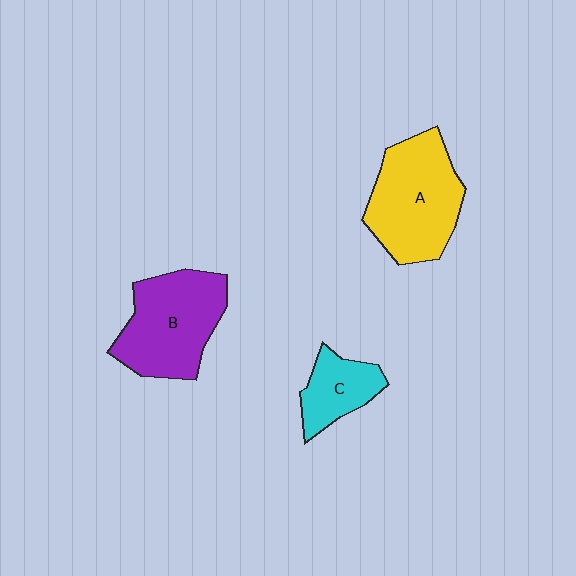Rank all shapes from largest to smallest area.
From largest to smallest: A (yellow), B (purple), C (cyan).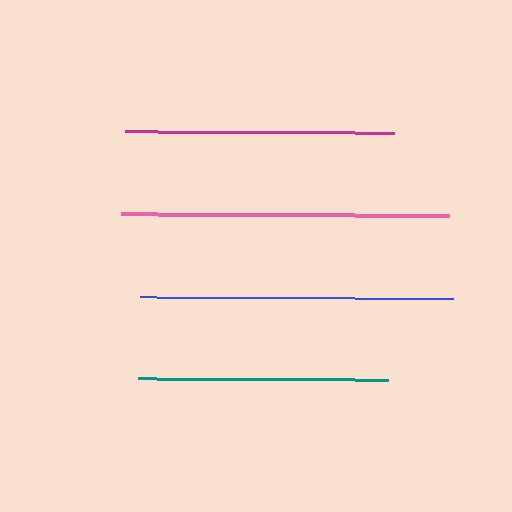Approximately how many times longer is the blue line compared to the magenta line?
The blue line is approximately 1.2 times the length of the magenta line.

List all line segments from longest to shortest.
From longest to shortest: pink, blue, magenta, teal.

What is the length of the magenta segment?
The magenta segment is approximately 269 pixels long.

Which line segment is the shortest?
The teal line is the shortest at approximately 250 pixels.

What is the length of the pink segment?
The pink segment is approximately 328 pixels long.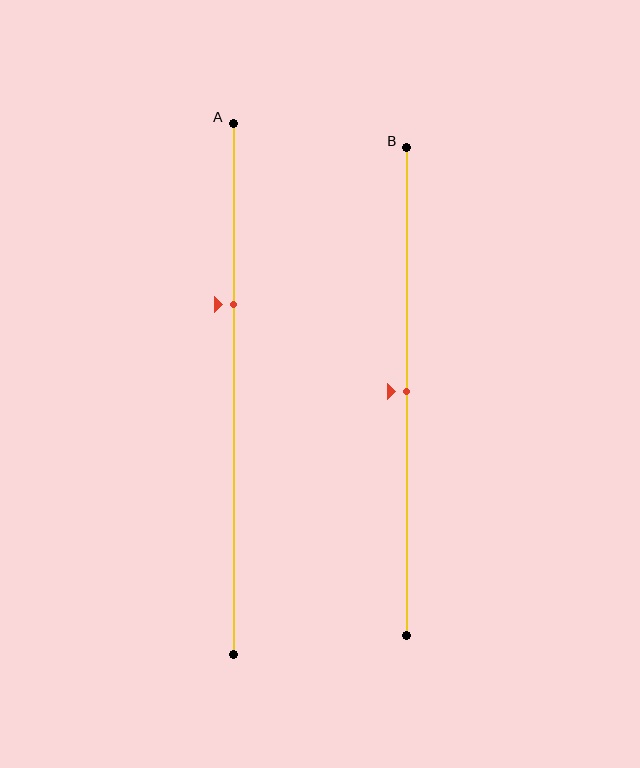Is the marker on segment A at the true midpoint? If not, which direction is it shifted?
No, the marker on segment A is shifted upward by about 16% of the segment length.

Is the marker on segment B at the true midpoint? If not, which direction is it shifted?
Yes, the marker on segment B is at the true midpoint.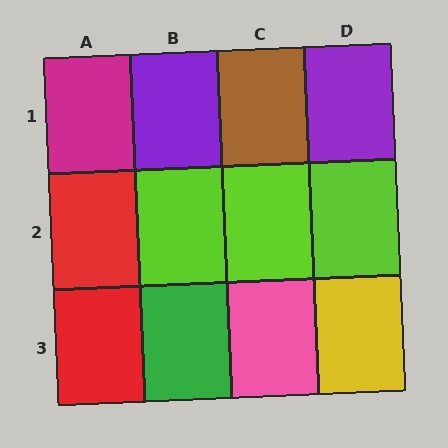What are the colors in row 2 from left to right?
Red, lime, lime, lime.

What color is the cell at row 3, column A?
Red.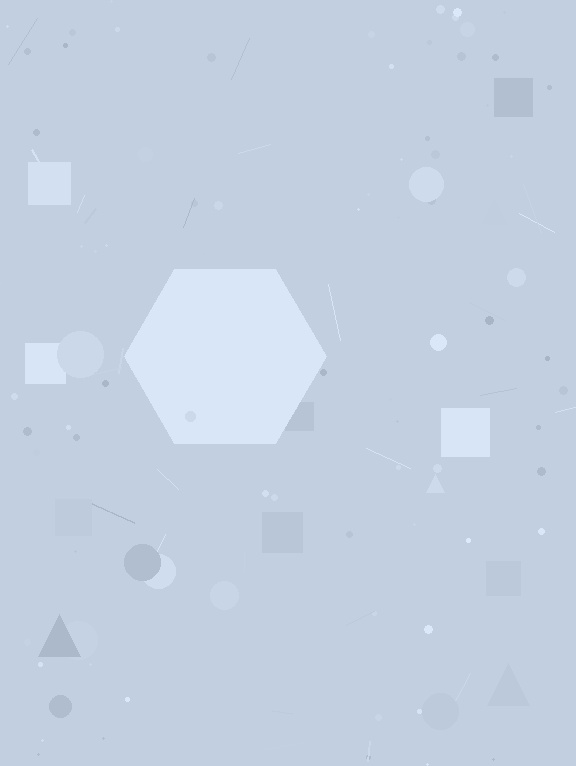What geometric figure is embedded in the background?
A hexagon is embedded in the background.